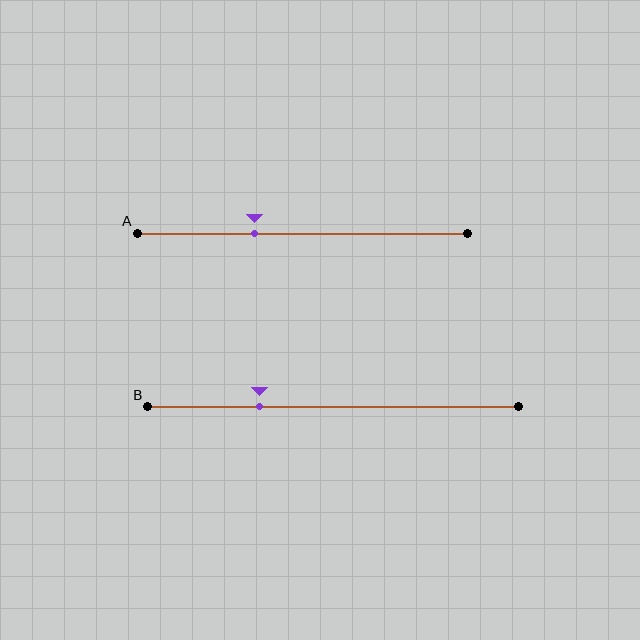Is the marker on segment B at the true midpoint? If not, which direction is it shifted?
No, the marker on segment B is shifted to the left by about 20% of the segment length.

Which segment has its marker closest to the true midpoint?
Segment A has its marker closest to the true midpoint.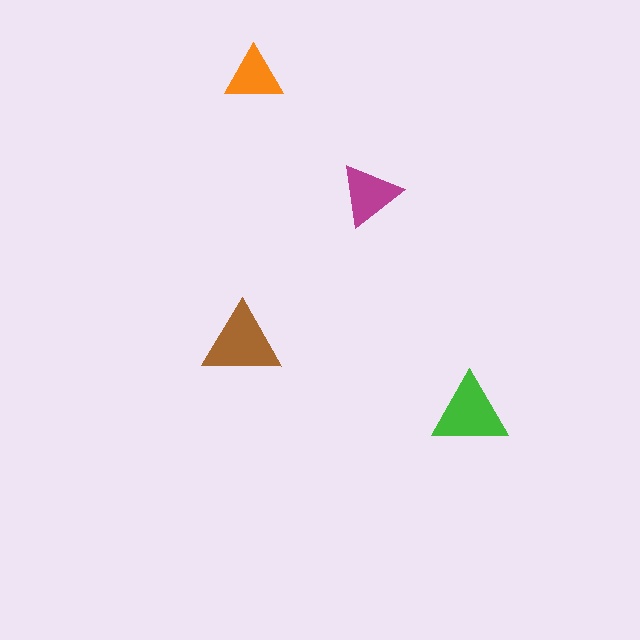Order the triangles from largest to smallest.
the brown one, the green one, the magenta one, the orange one.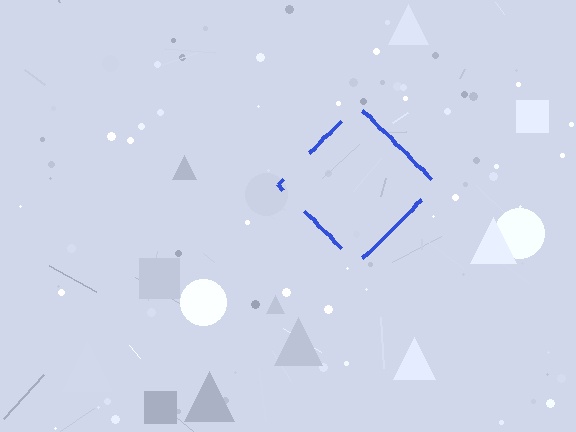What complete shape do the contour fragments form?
The contour fragments form a diamond.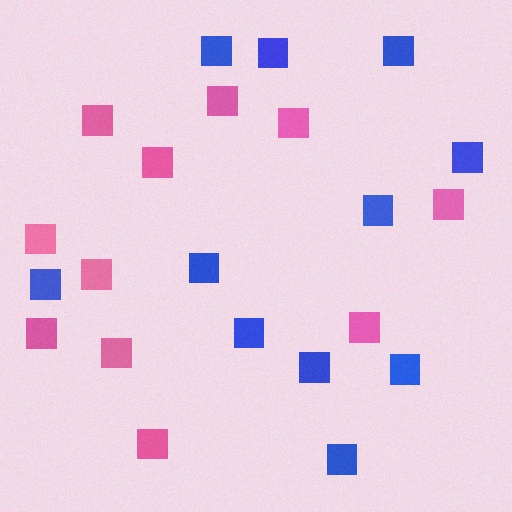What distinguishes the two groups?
There are 2 groups: one group of pink squares (11) and one group of blue squares (11).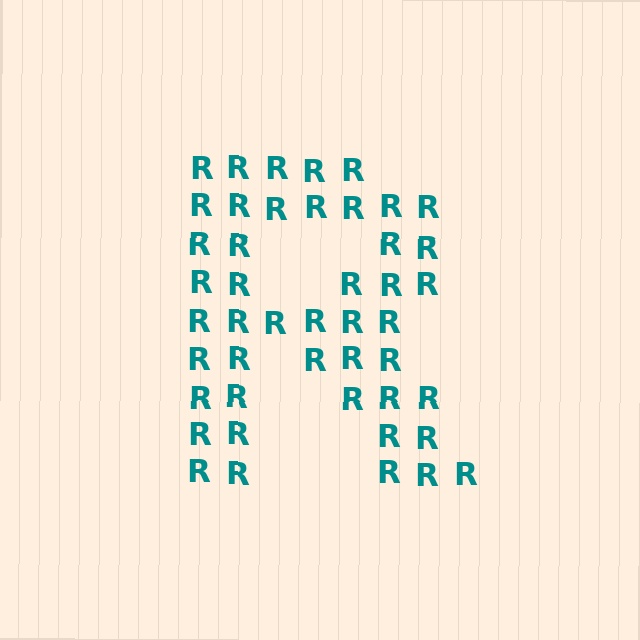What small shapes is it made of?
It is made of small letter R's.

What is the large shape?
The large shape is the letter R.